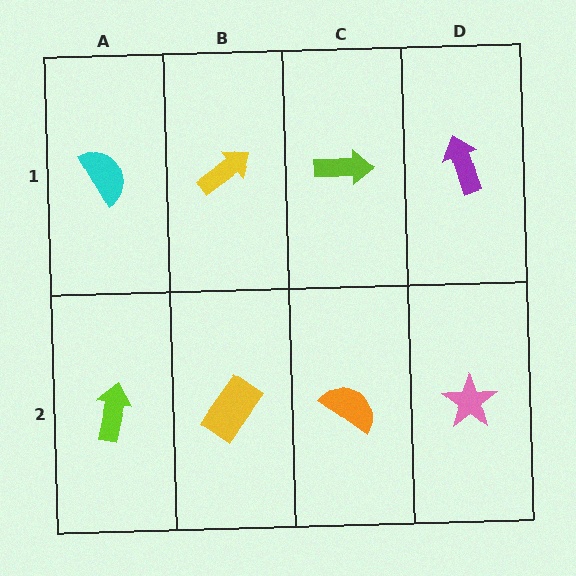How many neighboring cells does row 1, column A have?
2.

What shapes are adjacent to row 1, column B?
A yellow rectangle (row 2, column B), a cyan semicircle (row 1, column A), a lime arrow (row 1, column C).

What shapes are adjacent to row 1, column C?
An orange semicircle (row 2, column C), a yellow arrow (row 1, column B), a purple arrow (row 1, column D).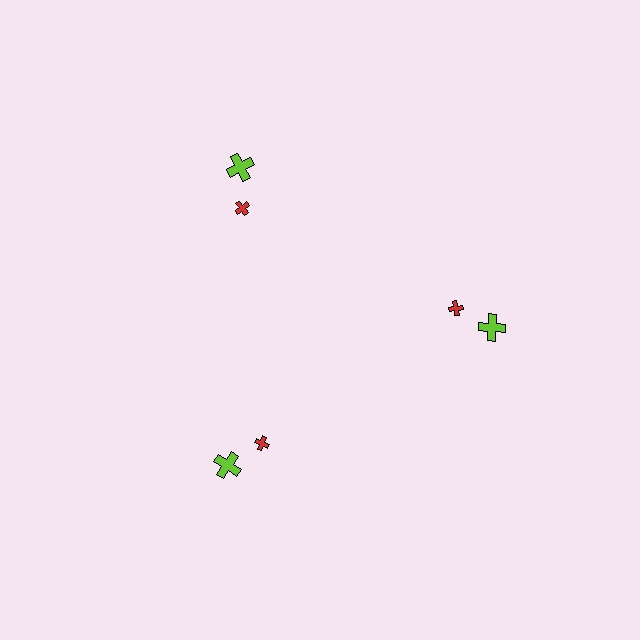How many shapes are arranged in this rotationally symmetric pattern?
There are 6 shapes, arranged in 3 groups of 2.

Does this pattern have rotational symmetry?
Yes, this pattern has 3-fold rotational symmetry. It looks the same after rotating 120 degrees around the center.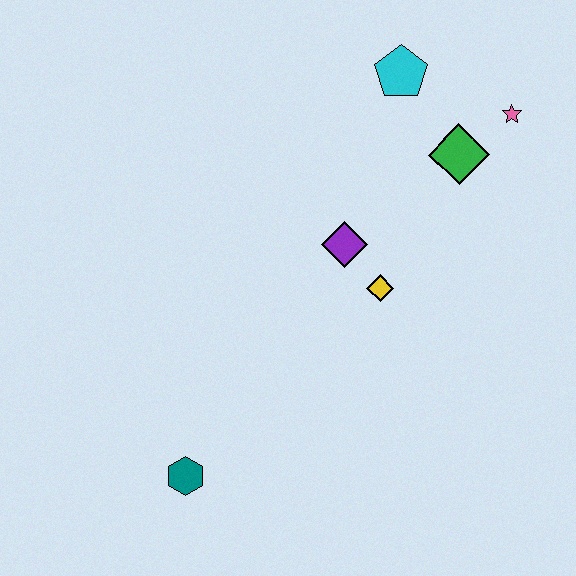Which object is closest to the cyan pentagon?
The green diamond is closest to the cyan pentagon.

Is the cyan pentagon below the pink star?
No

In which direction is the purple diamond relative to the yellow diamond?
The purple diamond is above the yellow diamond.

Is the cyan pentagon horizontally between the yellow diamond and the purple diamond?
No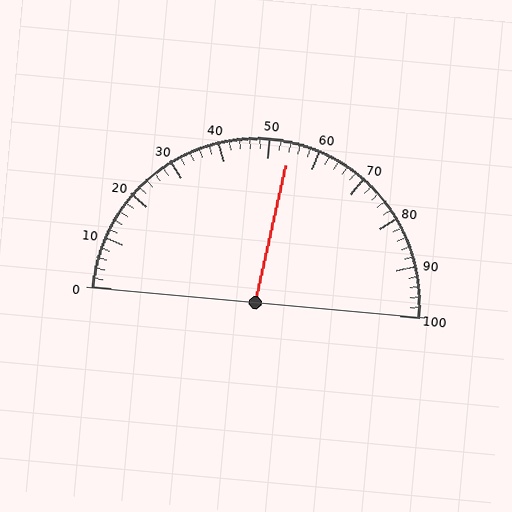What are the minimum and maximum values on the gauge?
The gauge ranges from 0 to 100.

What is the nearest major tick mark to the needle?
The nearest major tick mark is 50.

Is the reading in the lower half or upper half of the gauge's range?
The reading is in the upper half of the range (0 to 100).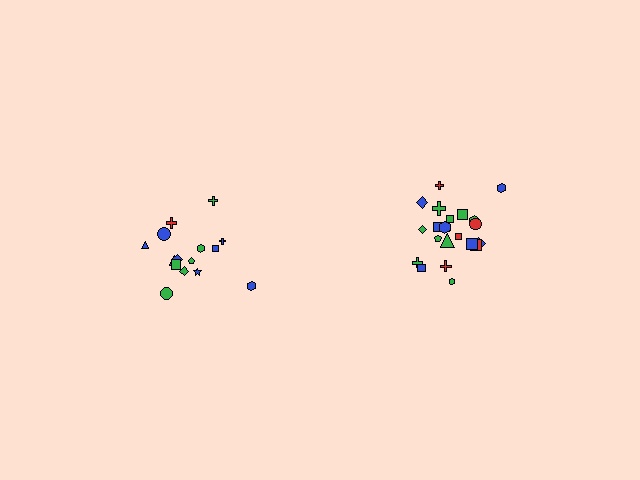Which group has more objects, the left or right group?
The right group.